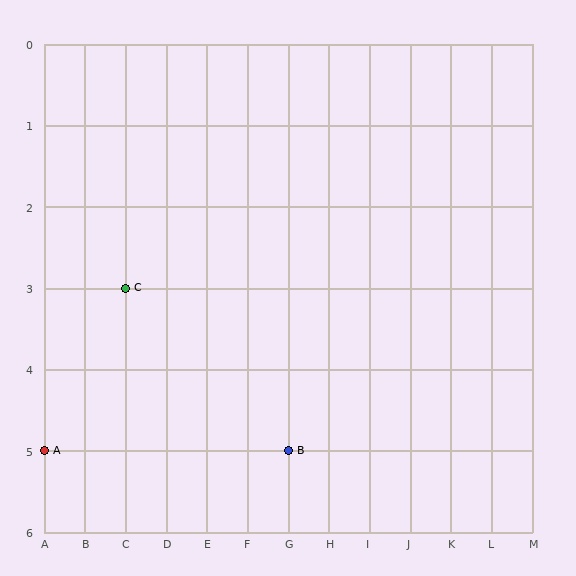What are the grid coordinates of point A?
Point A is at grid coordinates (A, 5).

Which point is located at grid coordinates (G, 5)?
Point B is at (G, 5).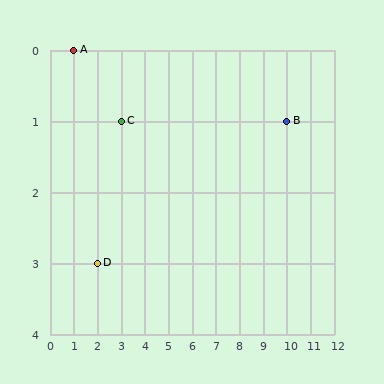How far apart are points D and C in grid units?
Points D and C are 1 column and 2 rows apart (about 2.2 grid units diagonally).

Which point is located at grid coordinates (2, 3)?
Point D is at (2, 3).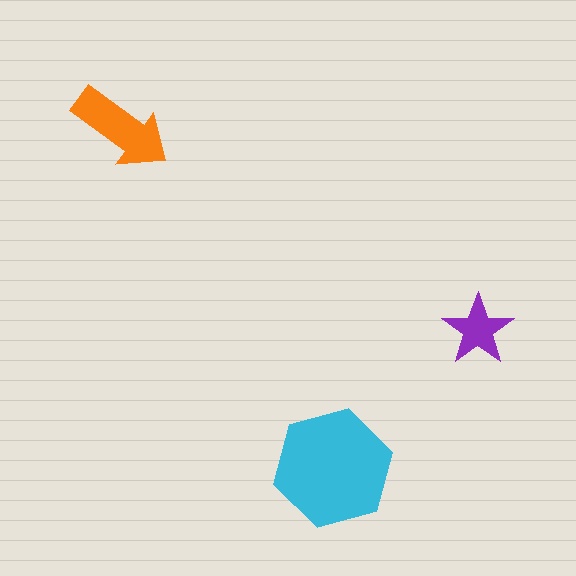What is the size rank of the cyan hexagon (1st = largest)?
1st.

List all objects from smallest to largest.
The purple star, the orange arrow, the cyan hexagon.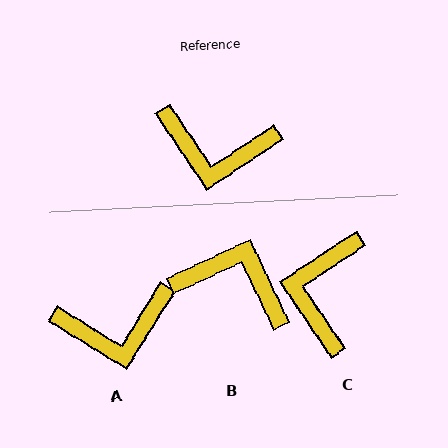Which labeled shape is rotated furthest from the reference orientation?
B, about 172 degrees away.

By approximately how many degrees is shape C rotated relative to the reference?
Approximately 90 degrees clockwise.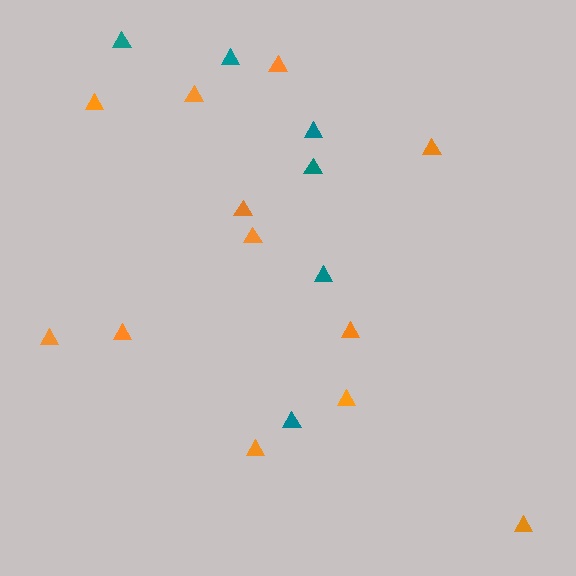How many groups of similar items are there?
There are 2 groups: one group of orange triangles (12) and one group of teal triangles (6).